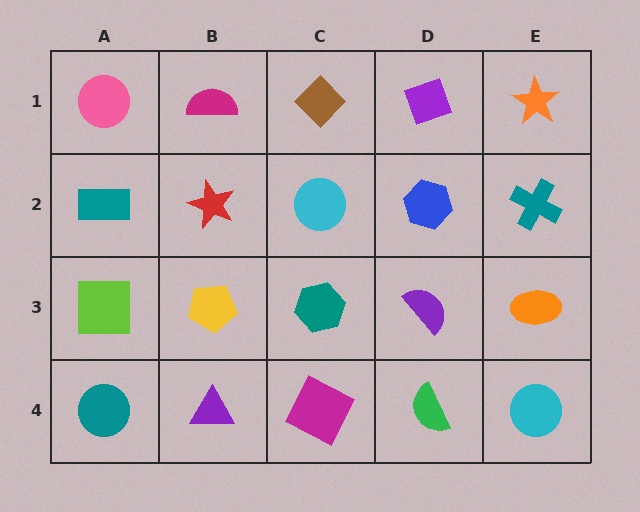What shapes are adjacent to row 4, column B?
A yellow pentagon (row 3, column B), a teal circle (row 4, column A), a magenta square (row 4, column C).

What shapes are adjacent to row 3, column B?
A red star (row 2, column B), a purple triangle (row 4, column B), a lime square (row 3, column A), a teal hexagon (row 3, column C).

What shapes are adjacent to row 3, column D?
A blue hexagon (row 2, column D), a green semicircle (row 4, column D), a teal hexagon (row 3, column C), an orange ellipse (row 3, column E).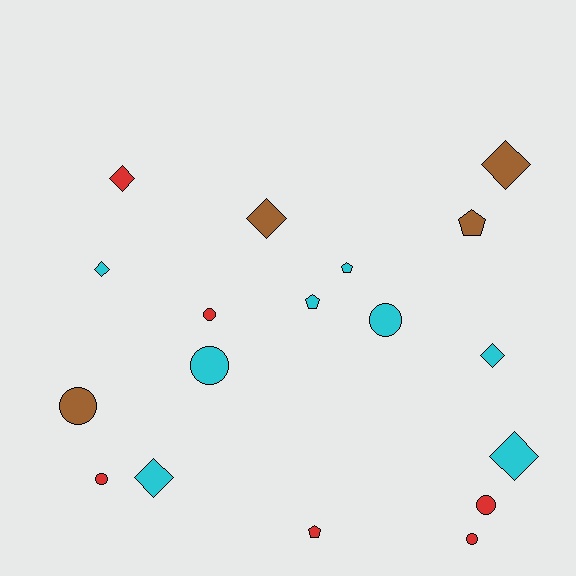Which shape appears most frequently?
Circle, with 7 objects.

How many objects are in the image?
There are 18 objects.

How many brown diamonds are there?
There are 2 brown diamonds.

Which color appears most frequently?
Cyan, with 8 objects.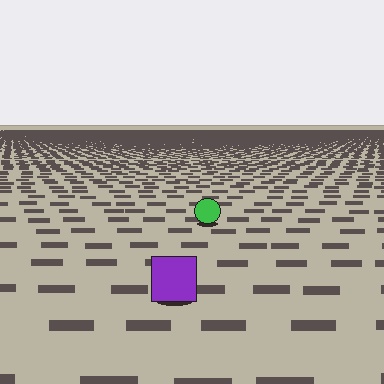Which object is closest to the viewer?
The purple square is closest. The texture marks near it are larger and more spread out.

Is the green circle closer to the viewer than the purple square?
No. The purple square is closer — you can tell from the texture gradient: the ground texture is coarser near it.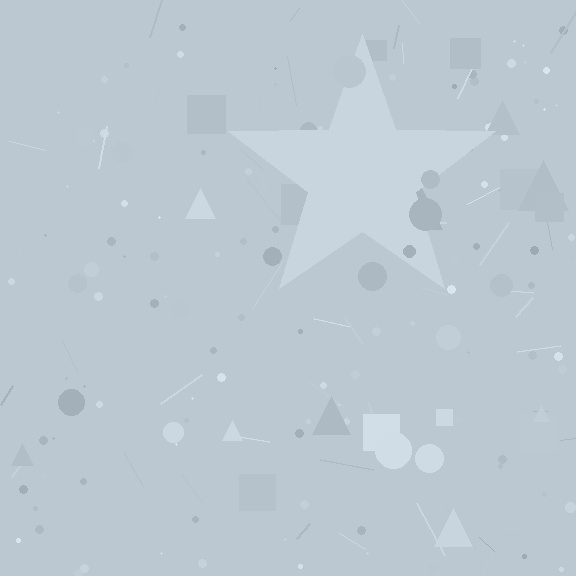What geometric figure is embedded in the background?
A star is embedded in the background.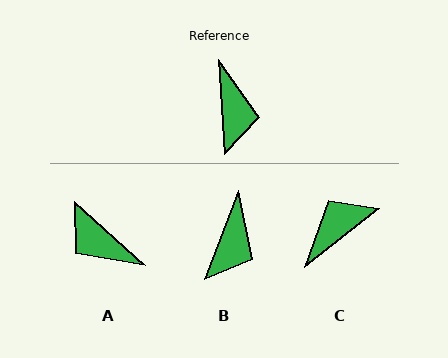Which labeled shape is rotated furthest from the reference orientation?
A, about 135 degrees away.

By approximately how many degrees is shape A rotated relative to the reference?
Approximately 135 degrees clockwise.